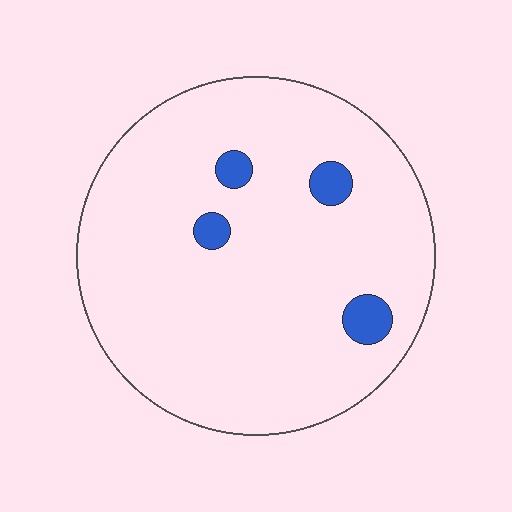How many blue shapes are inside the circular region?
4.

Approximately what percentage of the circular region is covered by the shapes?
Approximately 5%.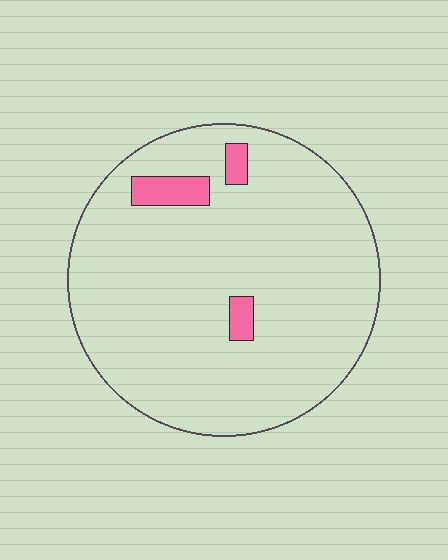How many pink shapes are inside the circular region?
3.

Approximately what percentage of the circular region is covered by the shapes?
Approximately 5%.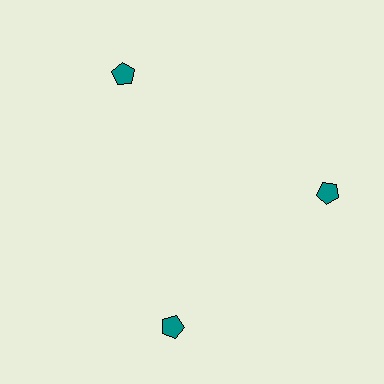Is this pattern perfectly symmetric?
No. The 3 teal pentagons are arranged in a ring, but one element near the 7 o'clock position is rotated out of alignment along the ring, breaking the 3-fold rotational symmetry.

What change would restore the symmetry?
The symmetry would be restored by rotating it back into even spacing with its neighbors so that all 3 pentagons sit at equal angles and equal distance from the center.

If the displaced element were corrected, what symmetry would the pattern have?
It would have 3-fold rotational symmetry — the pattern would map onto itself every 120 degrees.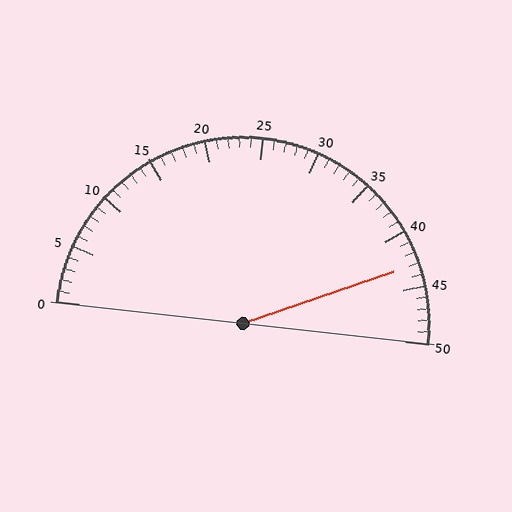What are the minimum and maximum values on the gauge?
The gauge ranges from 0 to 50.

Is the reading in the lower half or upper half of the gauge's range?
The reading is in the upper half of the range (0 to 50).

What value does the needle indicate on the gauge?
The needle indicates approximately 43.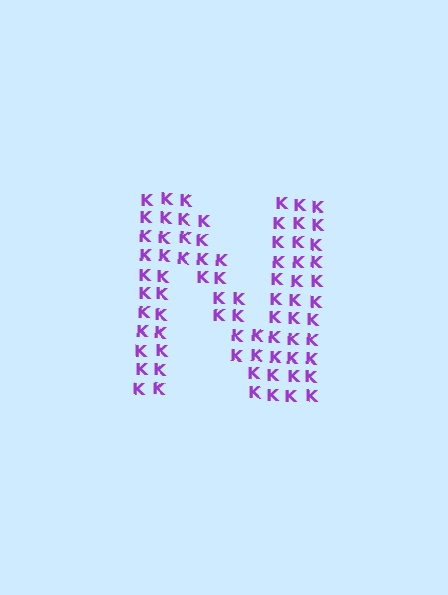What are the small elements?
The small elements are letter K's.